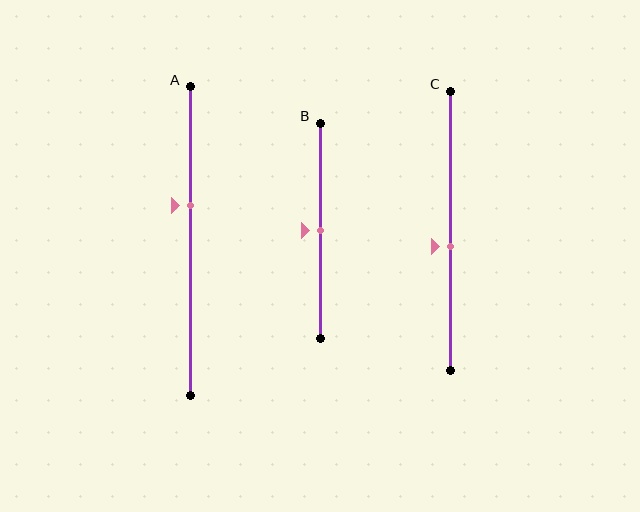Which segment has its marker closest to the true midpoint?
Segment B has its marker closest to the true midpoint.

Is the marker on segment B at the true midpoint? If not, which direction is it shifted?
Yes, the marker on segment B is at the true midpoint.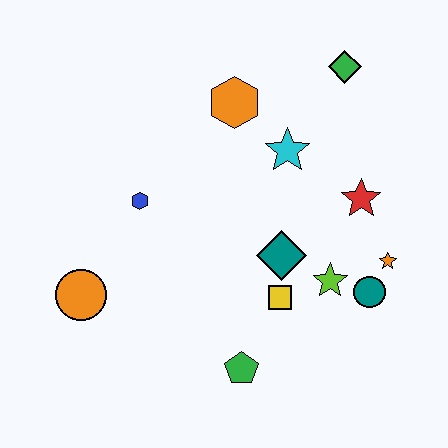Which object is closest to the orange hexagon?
The cyan star is closest to the orange hexagon.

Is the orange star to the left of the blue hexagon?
No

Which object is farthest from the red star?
The orange circle is farthest from the red star.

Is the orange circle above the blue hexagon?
No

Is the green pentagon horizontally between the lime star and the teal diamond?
No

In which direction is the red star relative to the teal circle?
The red star is above the teal circle.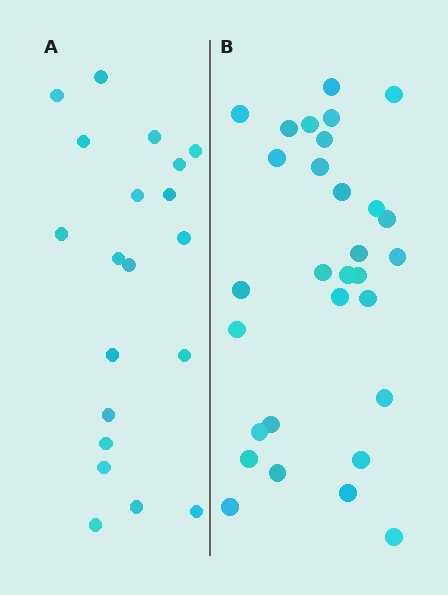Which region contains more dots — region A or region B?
Region B (the right region) has more dots.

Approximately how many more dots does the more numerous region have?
Region B has roughly 10 or so more dots than region A.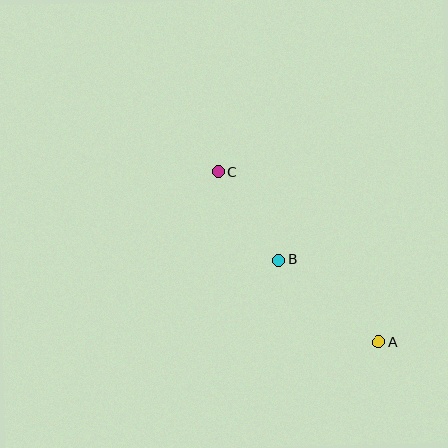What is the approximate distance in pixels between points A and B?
The distance between A and B is approximately 129 pixels.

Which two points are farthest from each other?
Points A and C are farthest from each other.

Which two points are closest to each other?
Points B and C are closest to each other.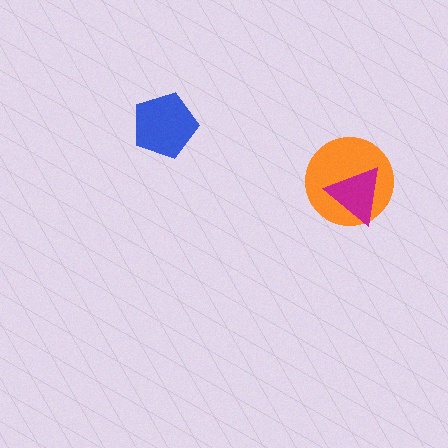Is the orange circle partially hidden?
Yes, it is partially covered by another shape.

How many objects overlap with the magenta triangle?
1 object overlaps with the magenta triangle.